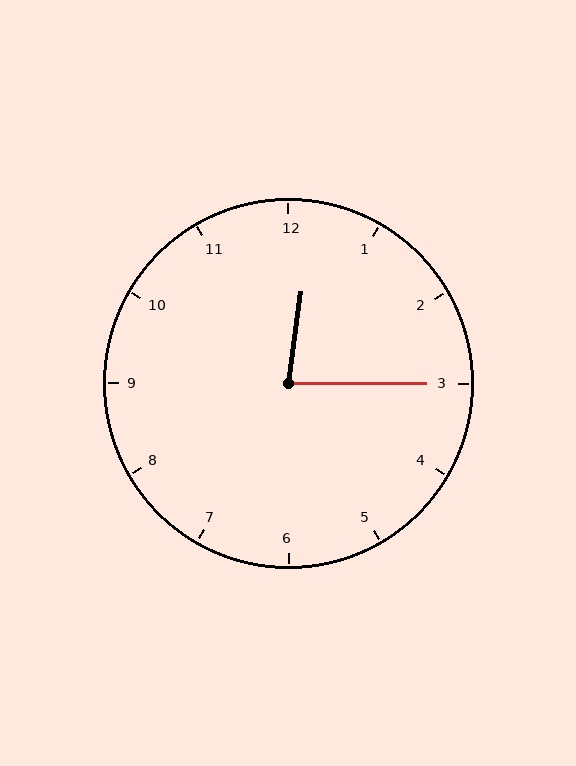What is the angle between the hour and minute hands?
Approximately 82 degrees.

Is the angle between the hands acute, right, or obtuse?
It is acute.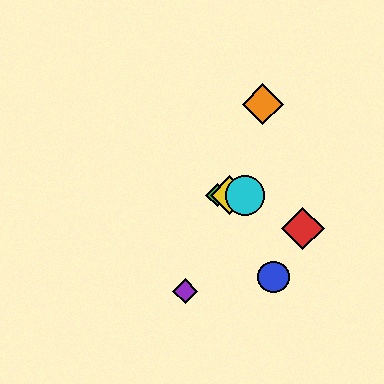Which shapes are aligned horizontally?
The green diamond, the yellow diamond, the cyan circle are aligned horizontally.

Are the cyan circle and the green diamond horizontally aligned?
Yes, both are at y≈195.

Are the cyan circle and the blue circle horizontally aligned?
No, the cyan circle is at y≈195 and the blue circle is at y≈277.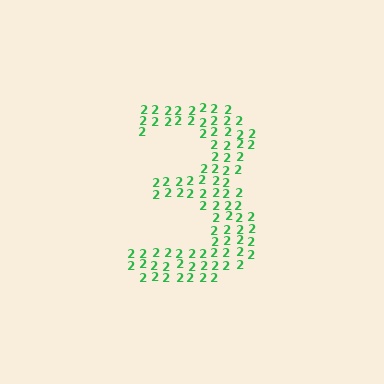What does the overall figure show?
The overall figure shows the digit 3.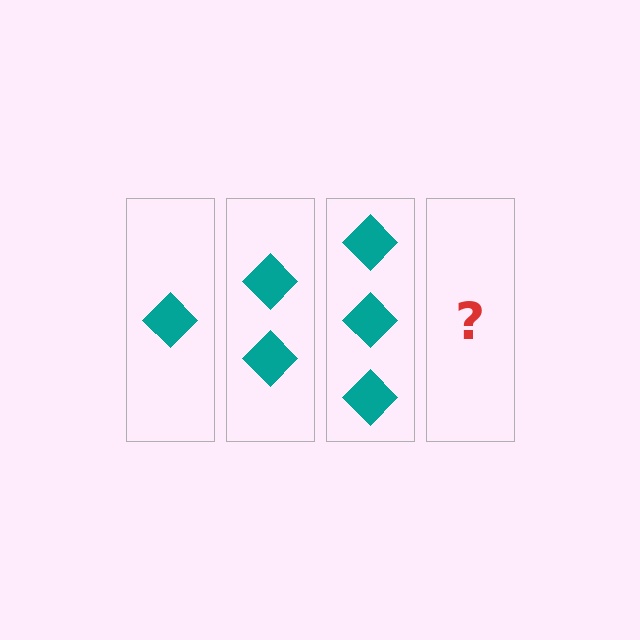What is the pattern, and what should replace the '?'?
The pattern is that each step adds one more diamond. The '?' should be 4 diamonds.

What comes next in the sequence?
The next element should be 4 diamonds.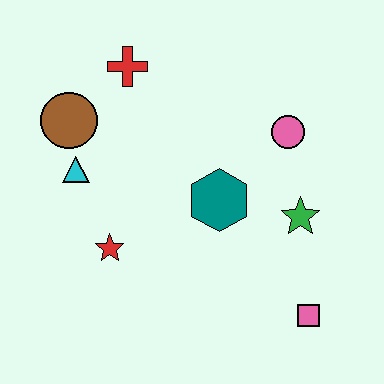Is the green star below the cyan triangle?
Yes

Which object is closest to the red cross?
The brown circle is closest to the red cross.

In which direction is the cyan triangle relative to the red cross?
The cyan triangle is below the red cross.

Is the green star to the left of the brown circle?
No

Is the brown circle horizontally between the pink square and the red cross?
No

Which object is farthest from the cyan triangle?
The pink square is farthest from the cyan triangle.